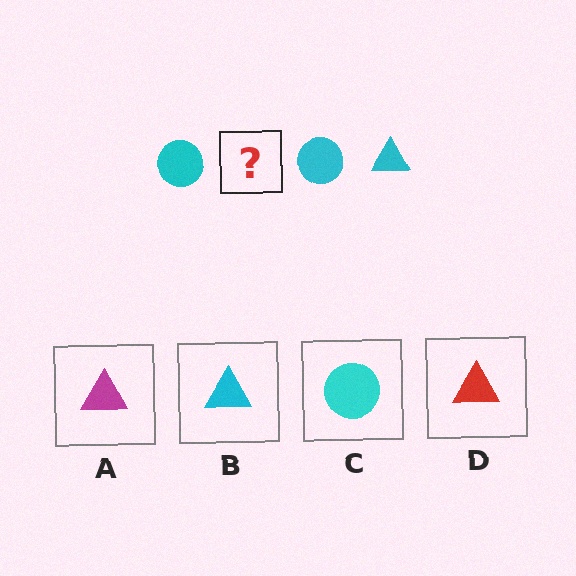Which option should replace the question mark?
Option B.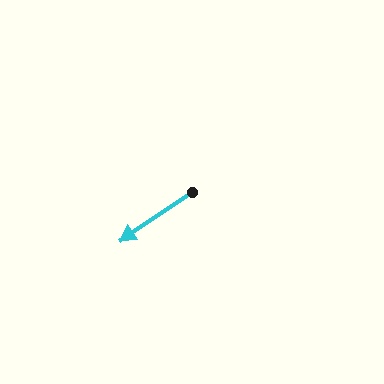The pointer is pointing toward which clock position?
Roughly 8 o'clock.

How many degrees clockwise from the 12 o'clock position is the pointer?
Approximately 236 degrees.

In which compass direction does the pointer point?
Southwest.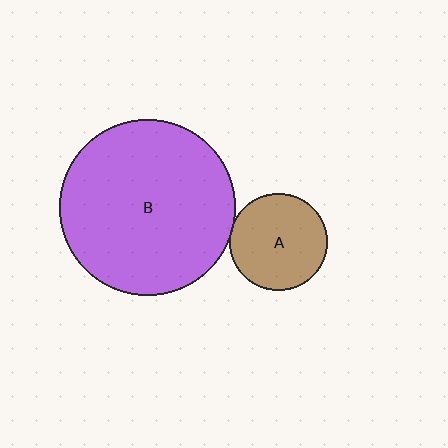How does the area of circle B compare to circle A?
Approximately 3.3 times.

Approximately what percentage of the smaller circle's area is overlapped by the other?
Approximately 5%.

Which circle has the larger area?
Circle B (purple).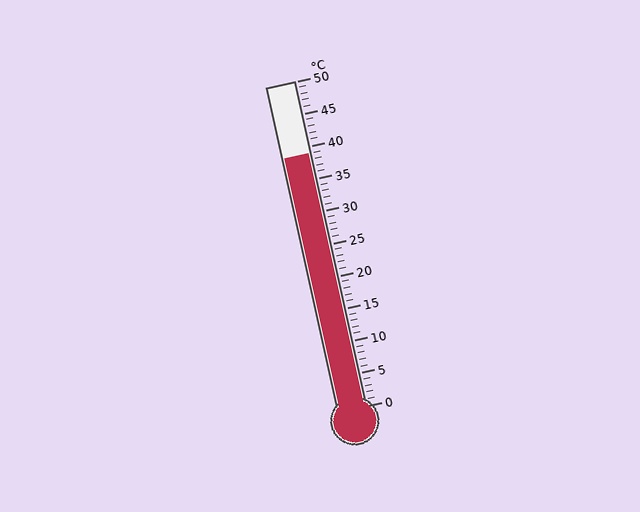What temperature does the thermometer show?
The thermometer shows approximately 39°C.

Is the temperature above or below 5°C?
The temperature is above 5°C.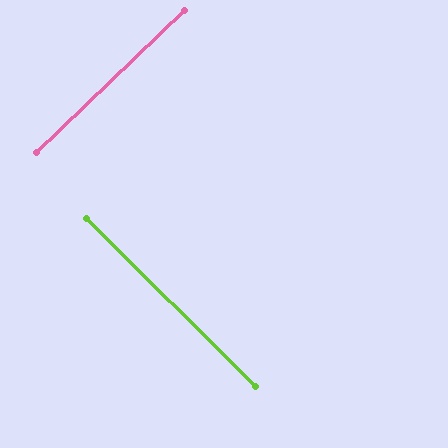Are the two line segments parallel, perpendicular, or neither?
Perpendicular — they meet at approximately 89°.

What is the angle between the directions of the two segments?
Approximately 89 degrees.